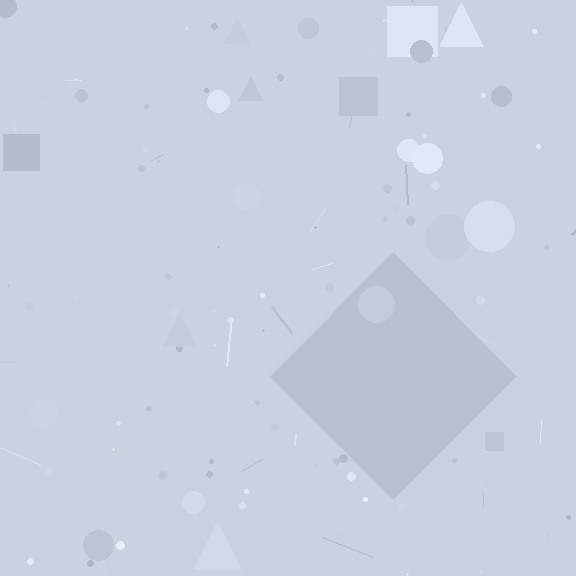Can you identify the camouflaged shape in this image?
The camouflaged shape is a diamond.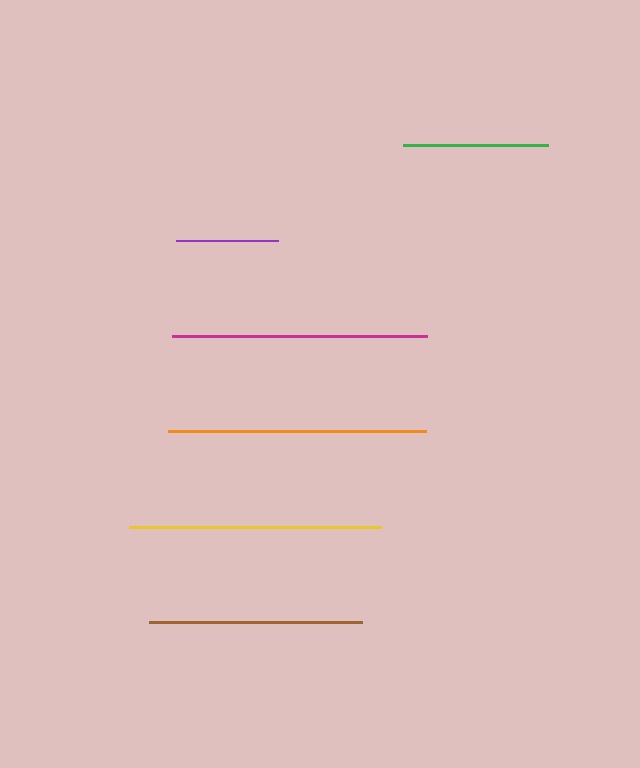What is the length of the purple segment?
The purple segment is approximately 102 pixels long.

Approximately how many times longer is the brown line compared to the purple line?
The brown line is approximately 2.1 times the length of the purple line.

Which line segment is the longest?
The orange line is the longest at approximately 258 pixels.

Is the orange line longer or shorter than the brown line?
The orange line is longer than the brown line.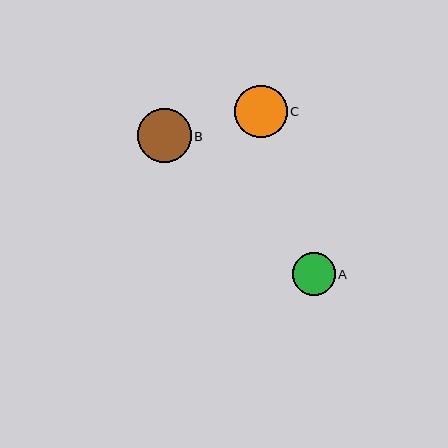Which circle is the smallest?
Circle A is the smallest with a size of approximately 43 pixels.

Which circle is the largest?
Circle B is the largest with a size of approximately 54 pixels.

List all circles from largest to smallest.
From largest to smallest: B, C, A.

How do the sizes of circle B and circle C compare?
Circle B and circle C are approximately the same size.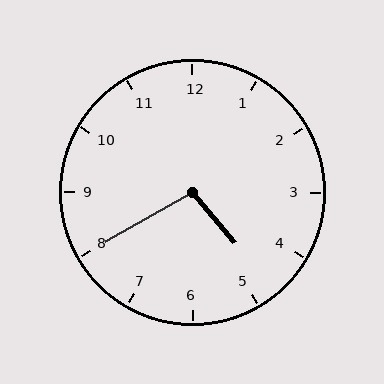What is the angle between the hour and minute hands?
Approximately 100 degrees.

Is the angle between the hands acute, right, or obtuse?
It is obtuse.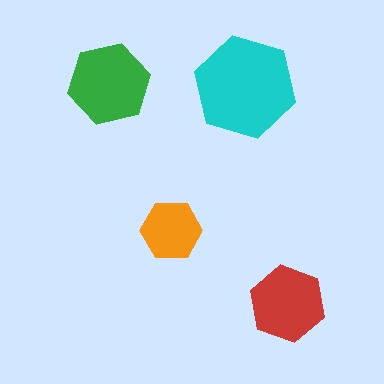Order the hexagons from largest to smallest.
the cyan one, the green one, the red one, the orange one.